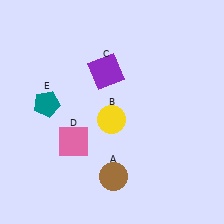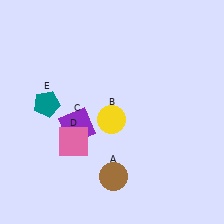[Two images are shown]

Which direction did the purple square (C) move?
The purple square (C) moved down.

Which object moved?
The purple square (C) moved down.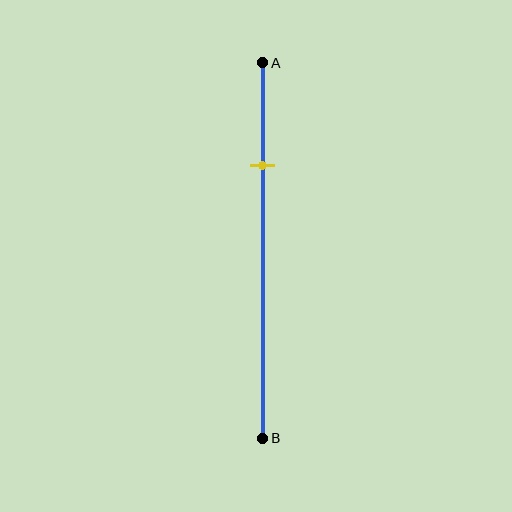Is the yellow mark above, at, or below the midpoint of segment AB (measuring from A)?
The yellow mark is above the midpoint of segment AB.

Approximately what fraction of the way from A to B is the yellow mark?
The yellow mark is approximately 30% of the way from A to B.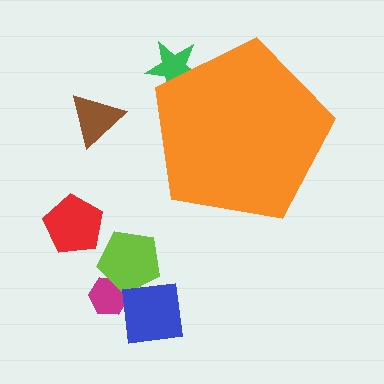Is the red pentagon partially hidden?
No, the red pentagon is fully visible.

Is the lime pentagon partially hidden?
No, the lime pentagon is fully visible.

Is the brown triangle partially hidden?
No, the brown triangle is fully visible.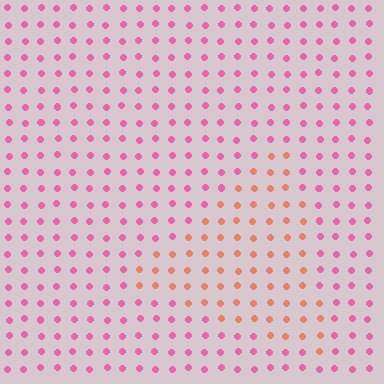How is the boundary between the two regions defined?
The boundary is defined purely by a slight shift in hue (about 42 degrees). Spacing, size, and orientation are identical on both sides.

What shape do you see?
I see a triangle.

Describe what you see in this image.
The image is filled with small pink elements in a uniform arrangement. A triangle-shaped region is visible where the elements are tinted to a slightly different hue, forming a subtle color boundary.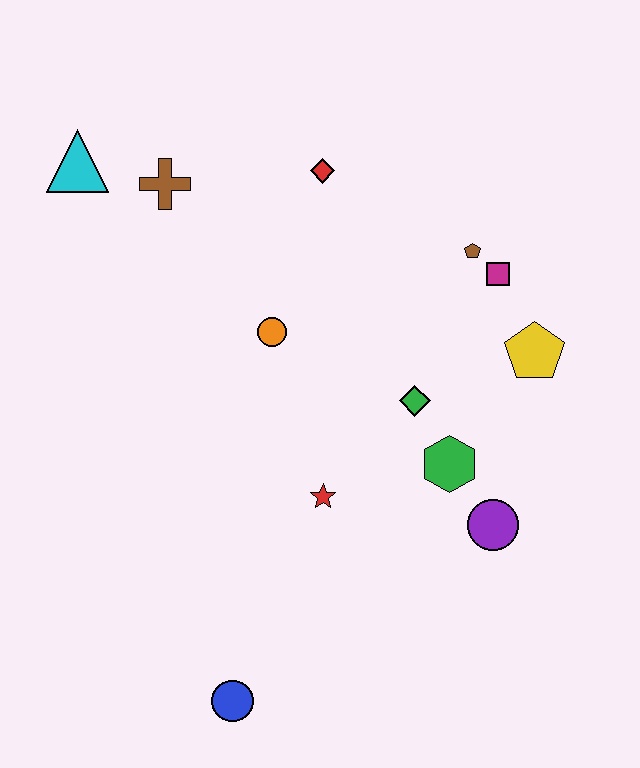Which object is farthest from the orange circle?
The blue circle is farthest from the orange circle.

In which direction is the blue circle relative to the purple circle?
The blue circle is to the left of the purple circle.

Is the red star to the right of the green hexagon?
No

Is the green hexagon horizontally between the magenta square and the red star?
Yes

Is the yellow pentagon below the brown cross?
Yes